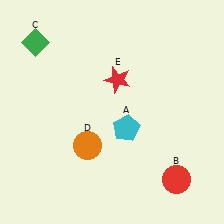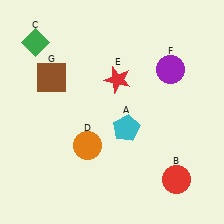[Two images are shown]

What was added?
A purple circle (F), a brown square (G) were added in Image 2.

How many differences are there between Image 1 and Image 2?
There are 2 differences between the two images.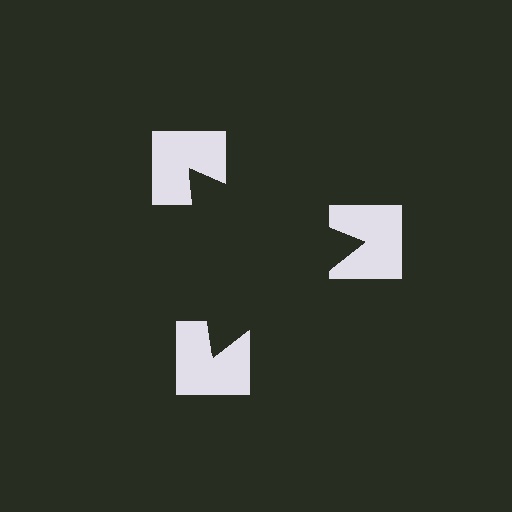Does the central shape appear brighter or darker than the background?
It typically appears slightly darker than the background, even though no actual brightness change is drawn.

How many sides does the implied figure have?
3 sides.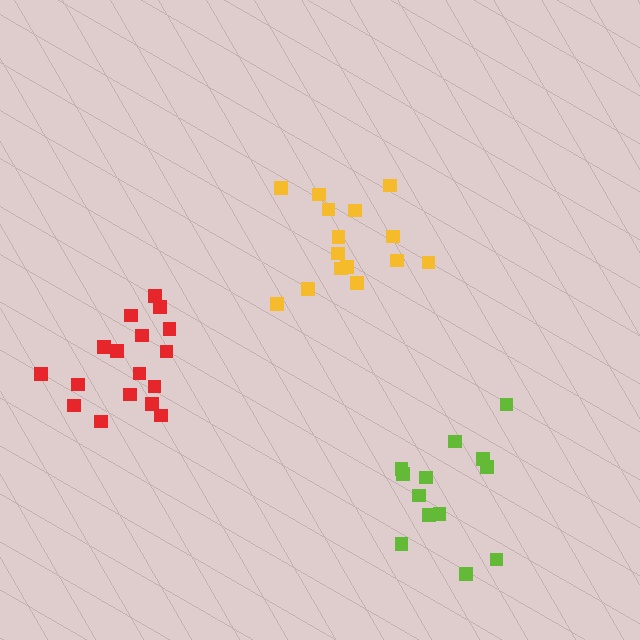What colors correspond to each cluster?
The clusters are colored: yellow, lime, red.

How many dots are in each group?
Group 1: 15 dots, Group 2: 13 dots, Group 3: 17 dots (45 total).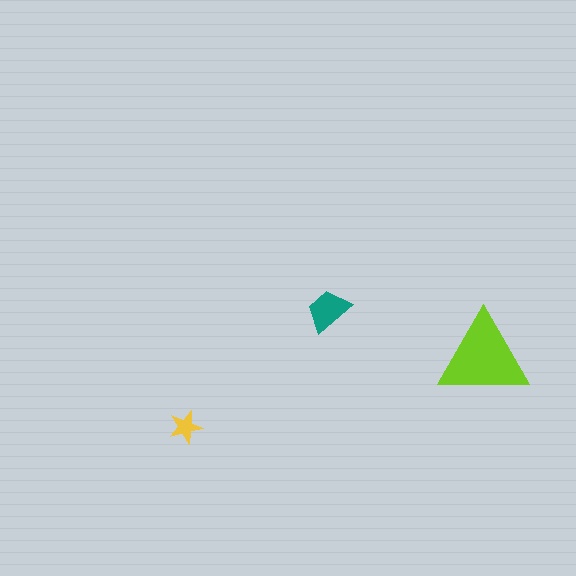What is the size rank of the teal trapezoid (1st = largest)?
2nd.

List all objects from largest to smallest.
The lime triangle, the teal trapezoid, the yellow star.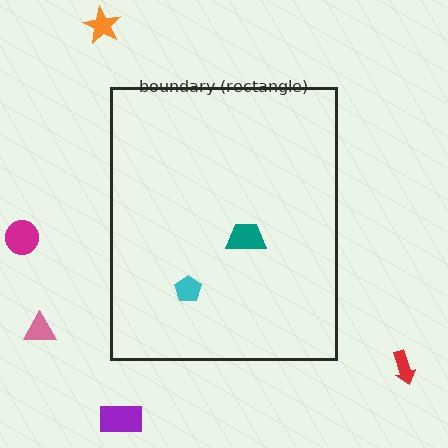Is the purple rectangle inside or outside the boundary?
Outside.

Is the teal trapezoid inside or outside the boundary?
Inside.